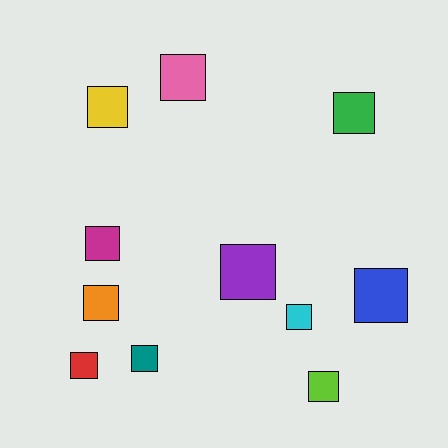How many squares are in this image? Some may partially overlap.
There are 11 squares.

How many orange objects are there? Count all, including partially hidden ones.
There is 1 orange object.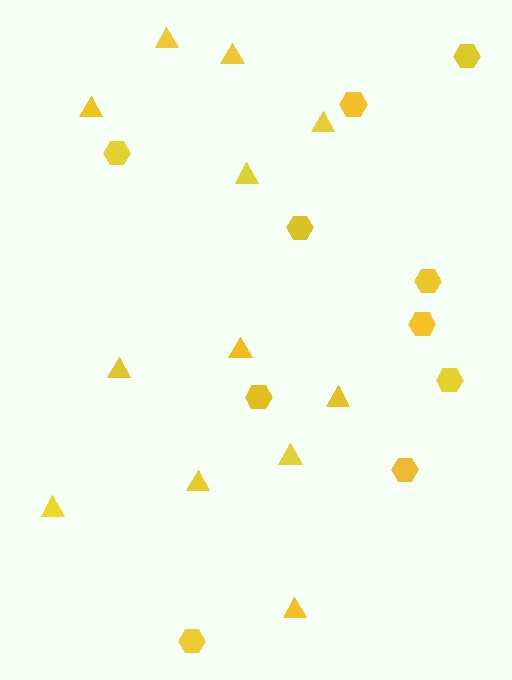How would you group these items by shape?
There are 2 groups: one group of triangles (12) and one group of hexagons (10).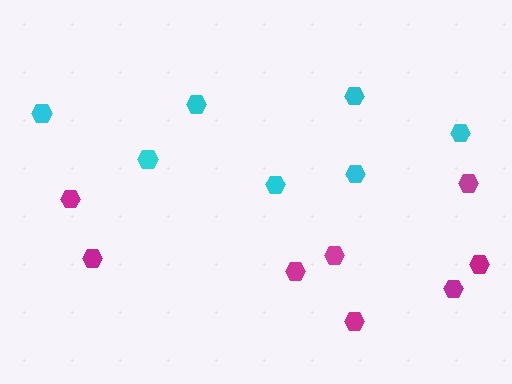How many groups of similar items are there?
There are 2 groups: one group of cyan hexagons (7) and one group of magenta hexagons (8).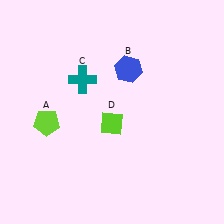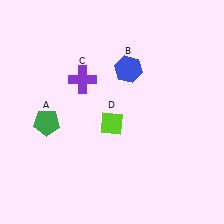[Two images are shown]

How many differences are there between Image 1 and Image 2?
There are 2 differences between the two images.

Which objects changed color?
A changed from lime to green. C changed from teal to purple.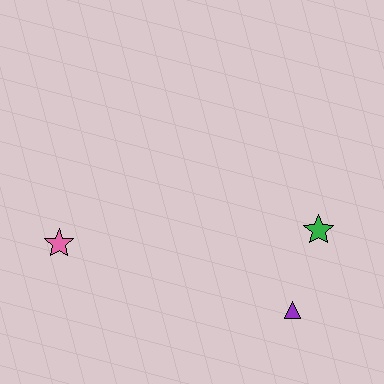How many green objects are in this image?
There is 1 green object.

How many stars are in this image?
There are 2 stars.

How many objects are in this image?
There are 3 objects.